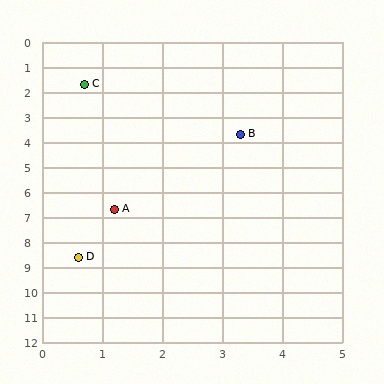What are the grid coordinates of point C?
Point C is at approximately (0.7, 1.7).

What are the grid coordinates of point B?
Point B is at approximately (3.3, 3.7).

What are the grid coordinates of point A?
Point A is at approximately (1.2, 6.7).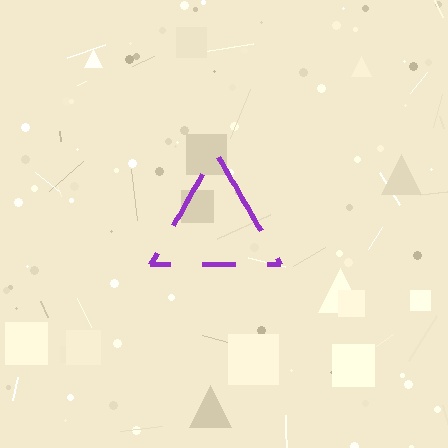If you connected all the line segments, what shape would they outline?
They would outline a triangle.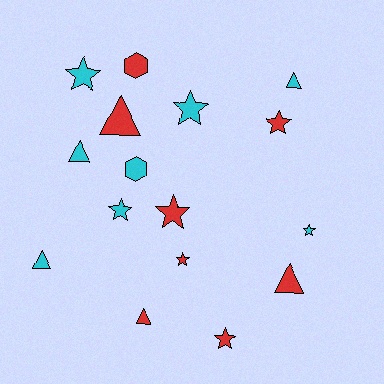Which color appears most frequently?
Red, with 8 objects.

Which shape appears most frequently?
Star, with 8 objects.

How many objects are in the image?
There are 16 objects.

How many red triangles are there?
There are 3 red triangles.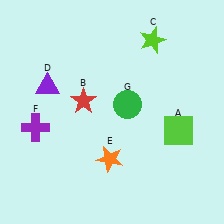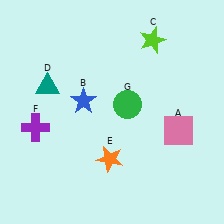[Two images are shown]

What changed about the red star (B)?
In Image 1, B is red. In Image 2, it changed to blue.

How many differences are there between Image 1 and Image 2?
There are 3 differences between the two images.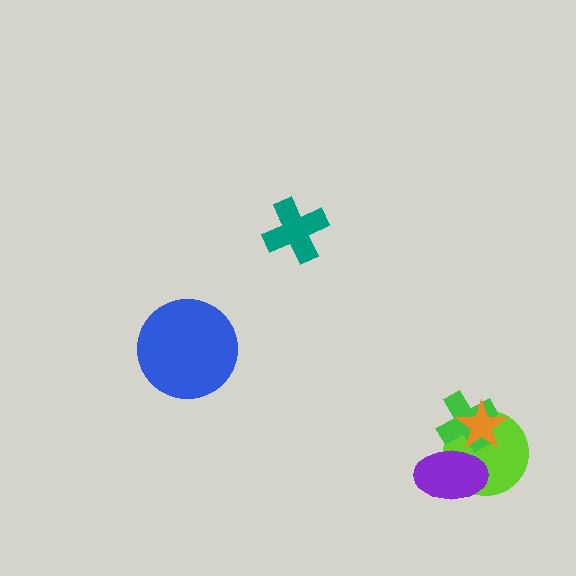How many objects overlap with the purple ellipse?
3 objects overlap with the purple ellipse.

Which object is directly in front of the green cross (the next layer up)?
The purple ellipse is directly in front of the green cross.